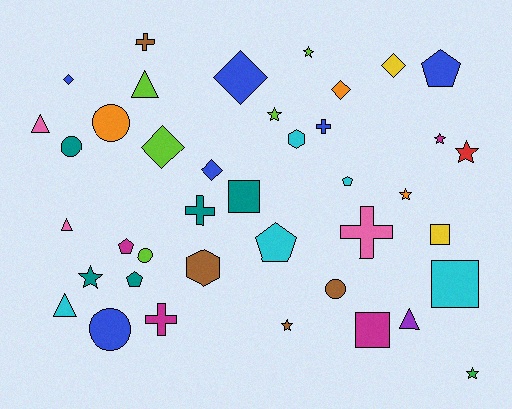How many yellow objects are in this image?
There are 2 yellow objects.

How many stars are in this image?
There are 8 stars.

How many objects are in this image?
There are 40 objects.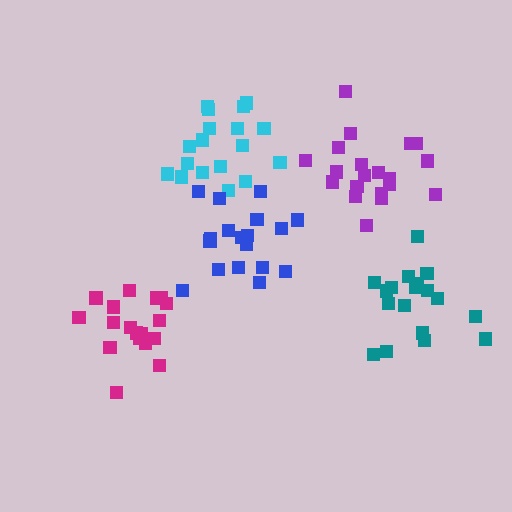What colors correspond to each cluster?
The clusters are colored: magenta, teal, cyan, blue, purple.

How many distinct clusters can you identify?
There are 5 distinct clusters.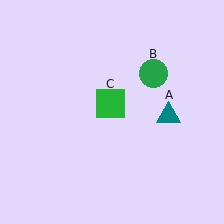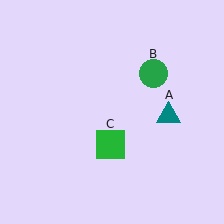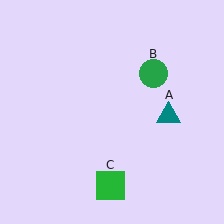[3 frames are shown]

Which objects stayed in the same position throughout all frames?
Teal triangle (object A) and green circle (object B) remained stationary.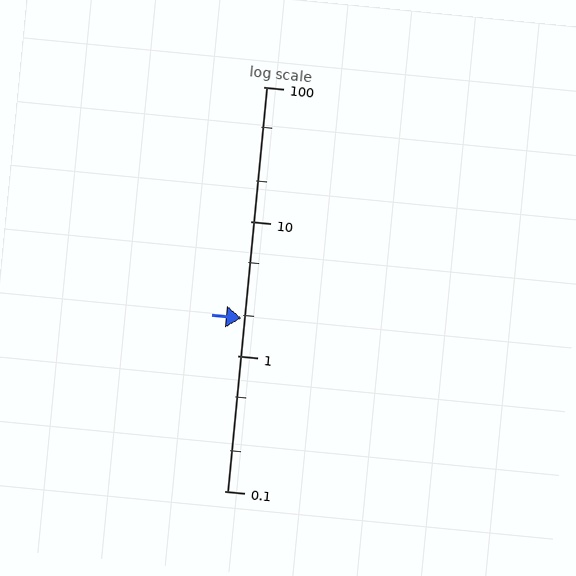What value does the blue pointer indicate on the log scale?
The pointer indicates approximately 1.9.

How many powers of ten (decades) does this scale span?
The scale spans 3 decades, from 0.1 to 100.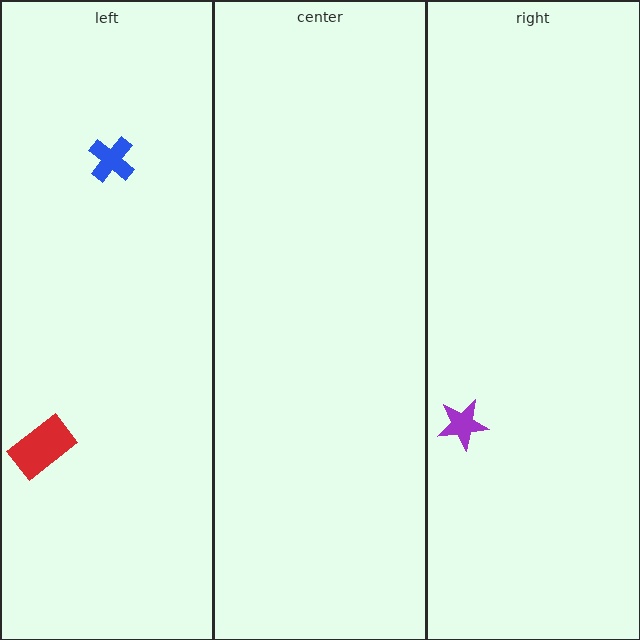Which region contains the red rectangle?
The left region.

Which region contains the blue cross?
The left region.